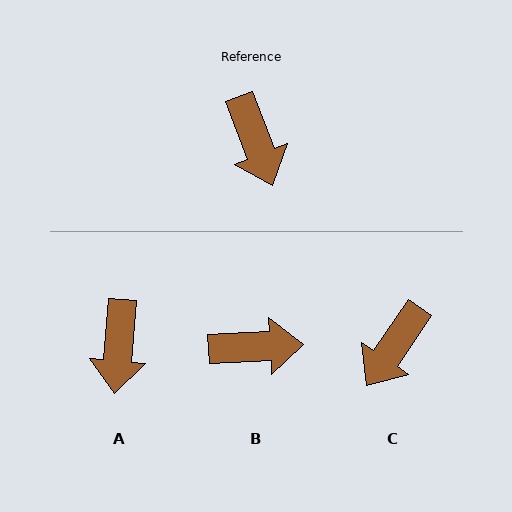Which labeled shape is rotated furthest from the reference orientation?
B, about 72 degrees away.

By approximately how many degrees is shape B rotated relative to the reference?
Approximately 72 degrees counter-clockwise.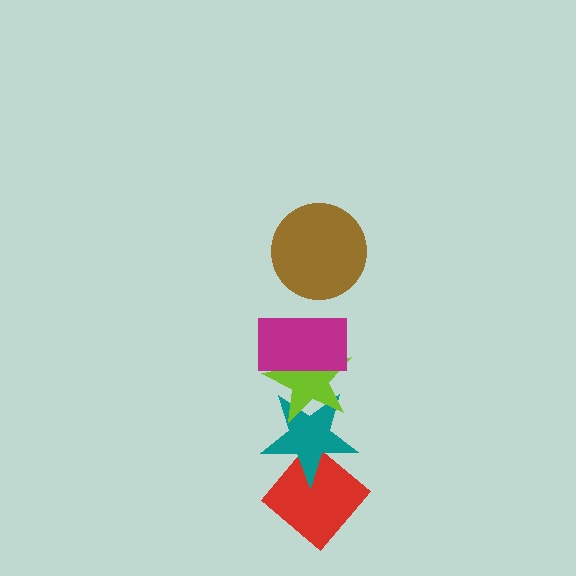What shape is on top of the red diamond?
The teal star is on top of the red diamond.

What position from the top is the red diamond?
The red diamond is 5th from the top.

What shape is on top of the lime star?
The magenta rectangle is on top of the lime star.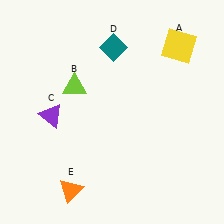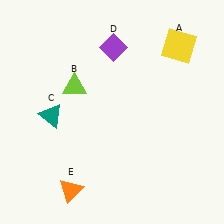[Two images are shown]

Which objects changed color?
C changed from purple to teal. D changed from teal to purple.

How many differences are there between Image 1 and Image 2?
There are 2 differences between the two images.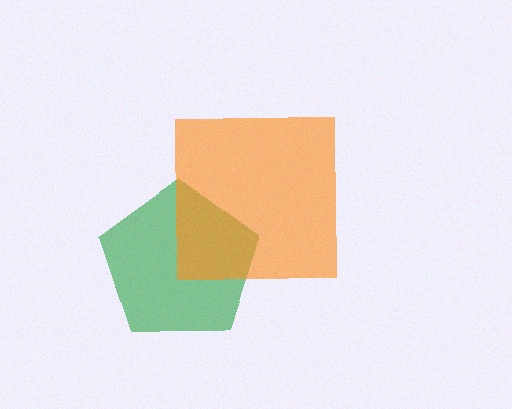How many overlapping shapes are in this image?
There are 2 overlapping shapes in the image.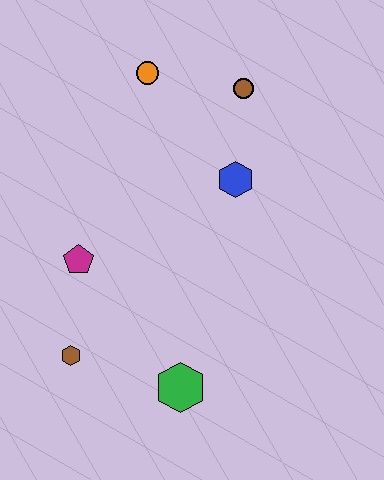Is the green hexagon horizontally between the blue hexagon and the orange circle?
Yes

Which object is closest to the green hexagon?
The brown hexagon is closest to the green hexagon.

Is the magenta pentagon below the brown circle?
Yes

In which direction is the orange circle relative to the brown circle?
The orange circle is to the left of the brown circle.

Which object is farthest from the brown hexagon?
The brown circle is farthest from the brown hexagon.